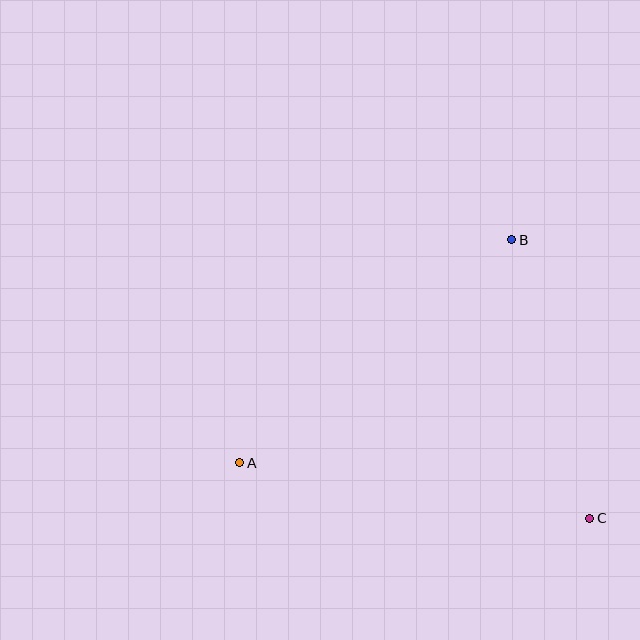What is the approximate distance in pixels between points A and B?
The distance between A and B is approximately 352 pixels.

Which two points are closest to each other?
Points B and C are closest to each other.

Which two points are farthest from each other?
Points A and C are farthest from each other.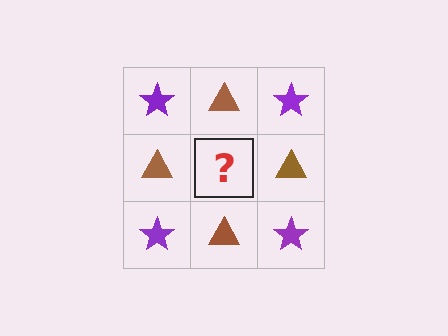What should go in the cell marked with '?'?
The missing cell should contain a purple star.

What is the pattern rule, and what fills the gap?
The rule is that it alternates purple star and brown triangle in a checkerboard pattern. The gap should be filled with a purple star.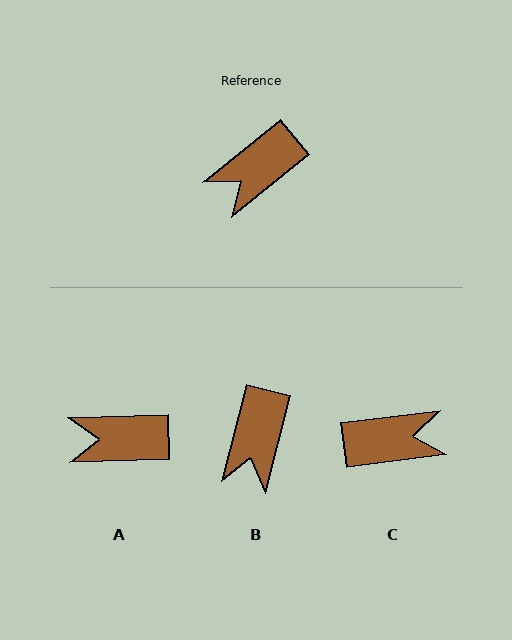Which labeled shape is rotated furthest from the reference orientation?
C, about 148 degrees away.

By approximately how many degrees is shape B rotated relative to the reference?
Approximately 36 degrees counter-clockwise.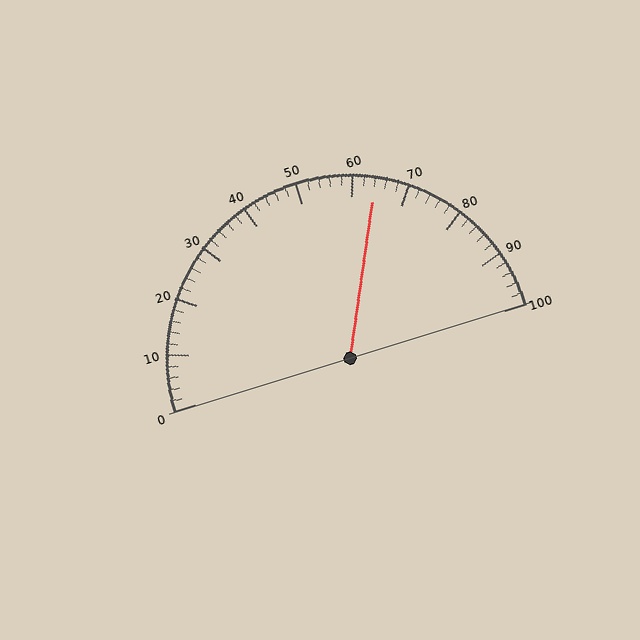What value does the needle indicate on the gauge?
The needle indicates approximately 64.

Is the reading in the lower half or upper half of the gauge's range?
The reading is in the upper half of the range (0 to 100).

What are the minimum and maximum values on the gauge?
The gauge ranges from 0 to 100.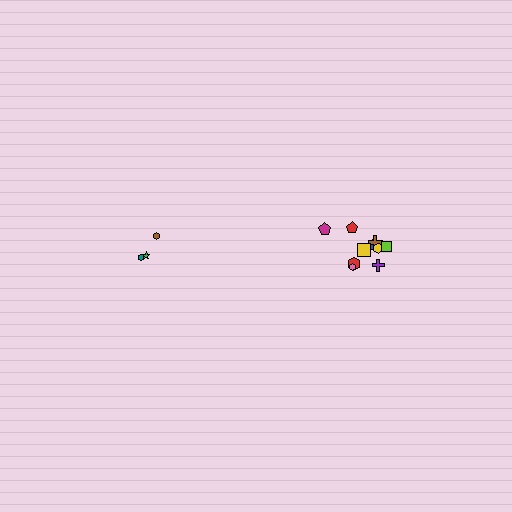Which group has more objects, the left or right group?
The right group.